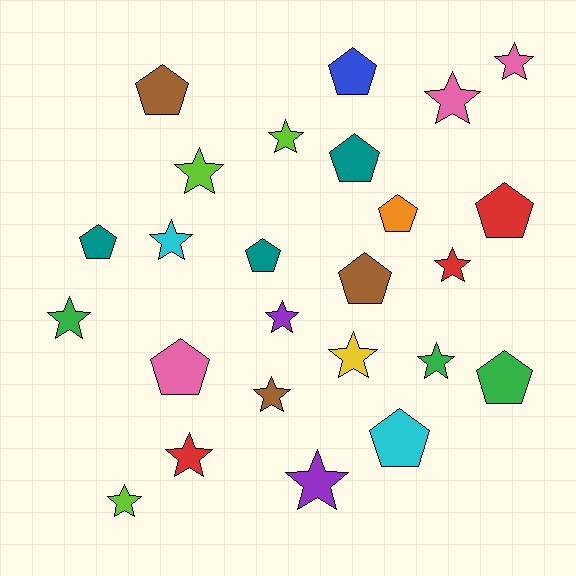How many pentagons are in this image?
There are 11 pentagons.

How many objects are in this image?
There are 25 objects.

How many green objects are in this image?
There are 3 green objects.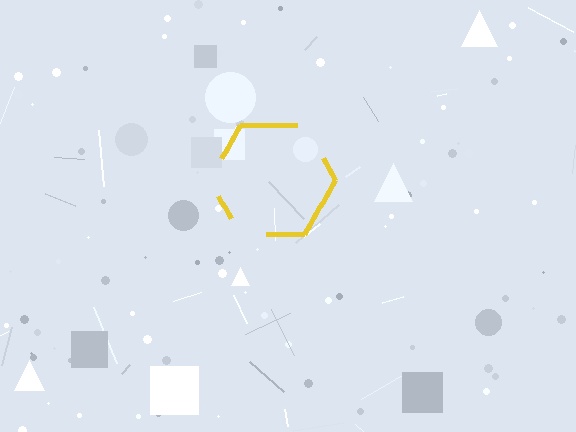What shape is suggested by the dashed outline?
The dashed outline suggests a hexagon.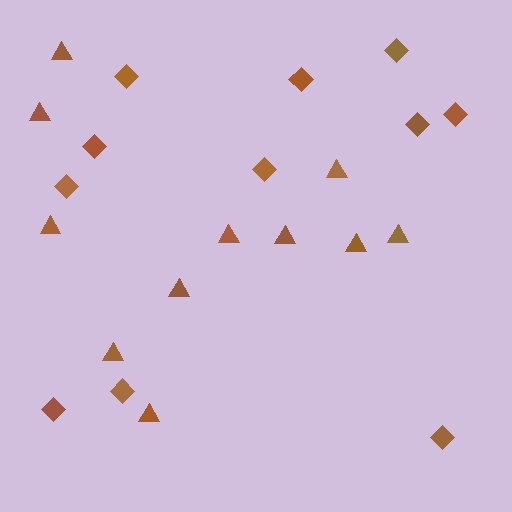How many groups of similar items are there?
There are 2 groups: one group of triangles (11) and one group of diamonds (11).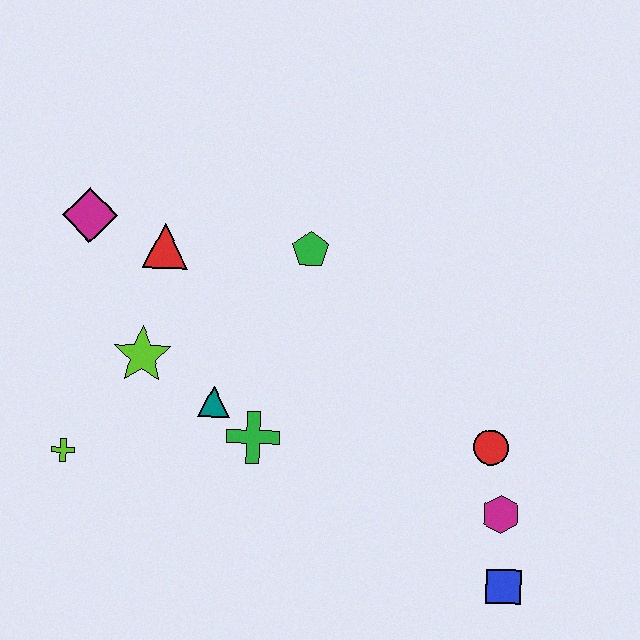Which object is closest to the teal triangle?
The green cross is closest to the teal triangle.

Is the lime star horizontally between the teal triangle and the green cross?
No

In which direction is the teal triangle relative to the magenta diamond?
The teal triangle is below the magenta diamond.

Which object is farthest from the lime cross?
The blue square is farthest from the lime cross.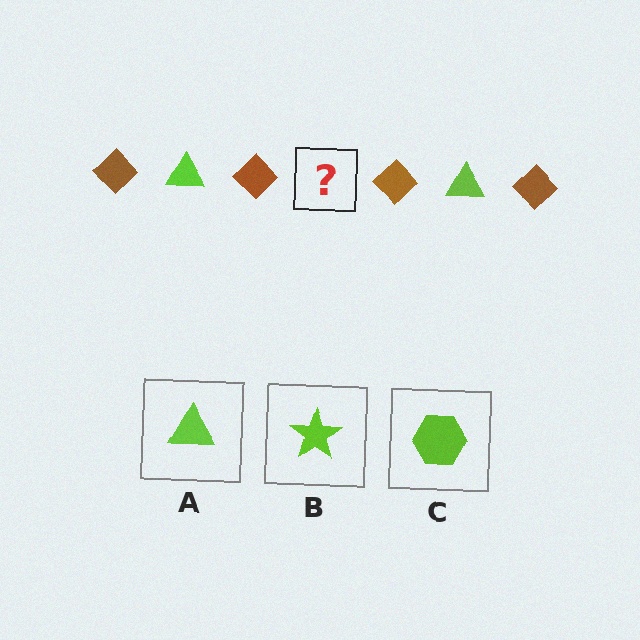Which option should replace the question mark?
Option A.